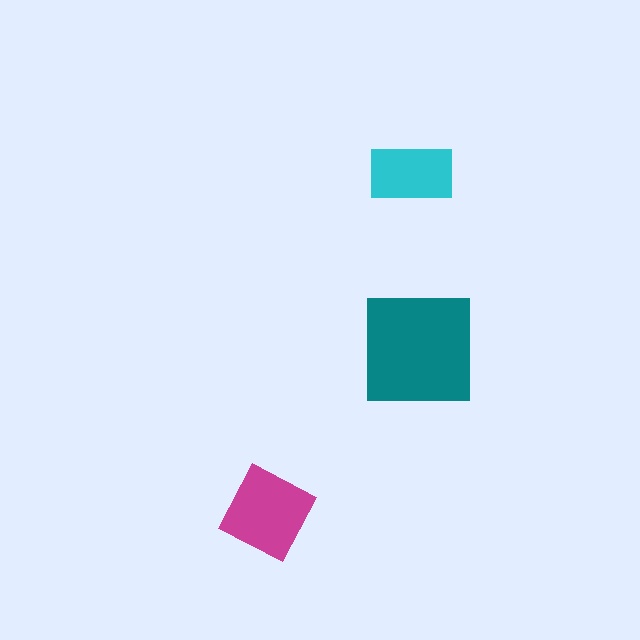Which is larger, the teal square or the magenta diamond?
The teal square.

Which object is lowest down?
The magenta diamond is bottommost.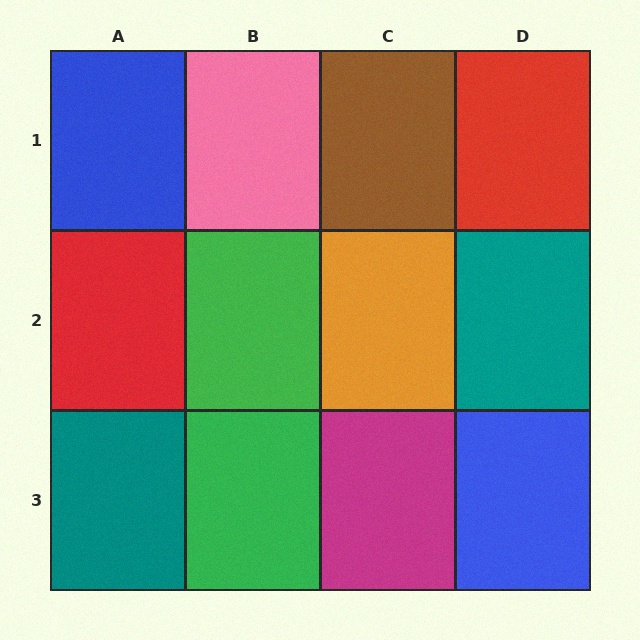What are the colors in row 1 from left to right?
Blue, pink, brown, red.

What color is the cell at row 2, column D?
Teal.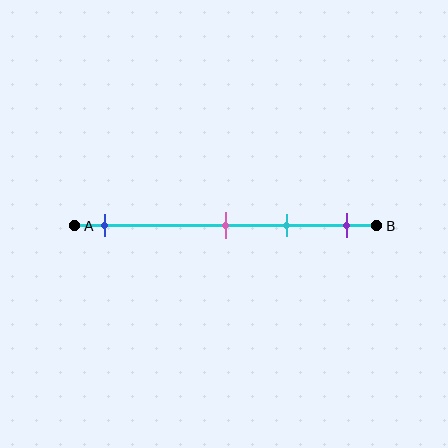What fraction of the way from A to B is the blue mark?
The blue mark is approximately 10% (0.1) of the way from A to B.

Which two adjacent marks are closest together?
The pink and cyan marks are the closest adjacent pair.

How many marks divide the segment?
There are 4 marks dividing the segment.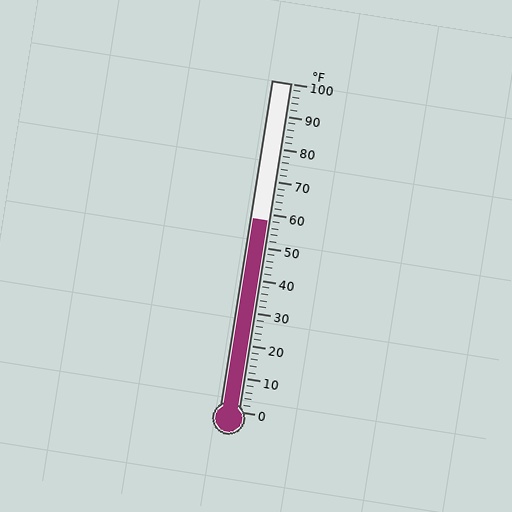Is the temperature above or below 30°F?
The temperature is above 30°F.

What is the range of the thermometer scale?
The thermometer scale ranges from 0°F to 100°F.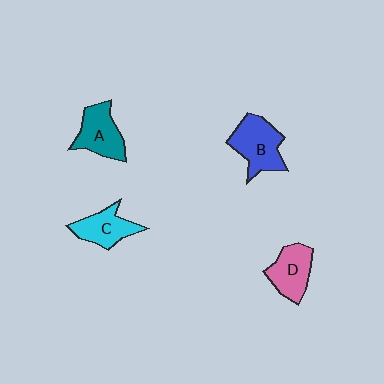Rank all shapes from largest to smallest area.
From largest to smallest: B (blue), A (teal), D (pink), C (cyan).